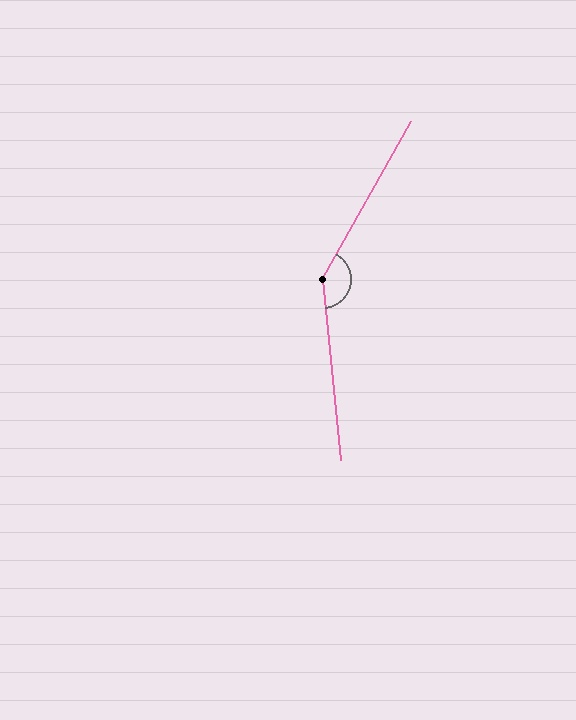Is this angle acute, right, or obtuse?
It is obtuse.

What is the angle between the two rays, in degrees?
Approximately 145 degrees.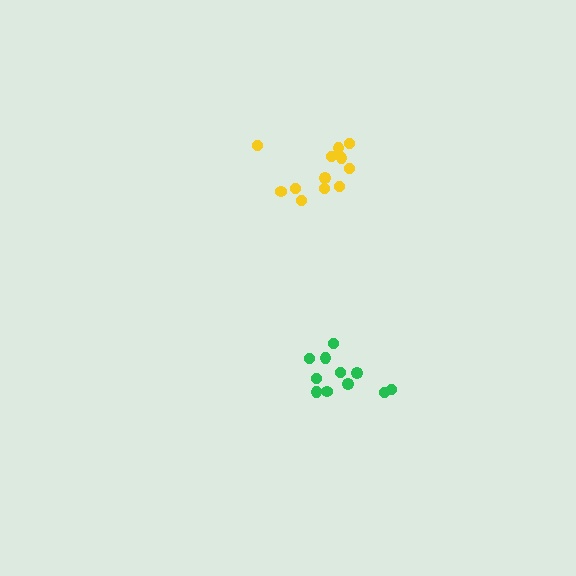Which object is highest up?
The yellow cluster is topmost.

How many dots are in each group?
Group 1: 11 dots, Group 2: 12 dots (23 total).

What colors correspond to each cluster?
The clusters are colored: green, yellow.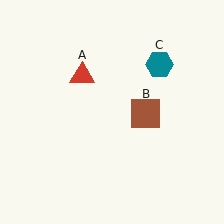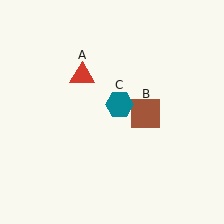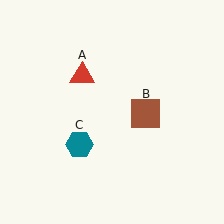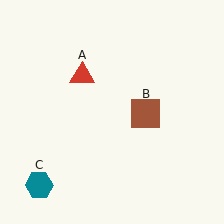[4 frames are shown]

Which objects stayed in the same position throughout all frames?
Red triangle (object A) and brown square (object B) remained stationary.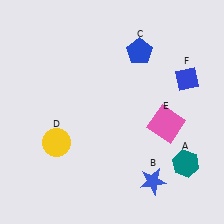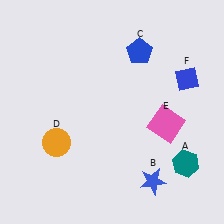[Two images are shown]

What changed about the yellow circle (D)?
In Image 1, D is yellow. In Image 2, it changed to orange.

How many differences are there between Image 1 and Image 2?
There is 1 difference between the two images.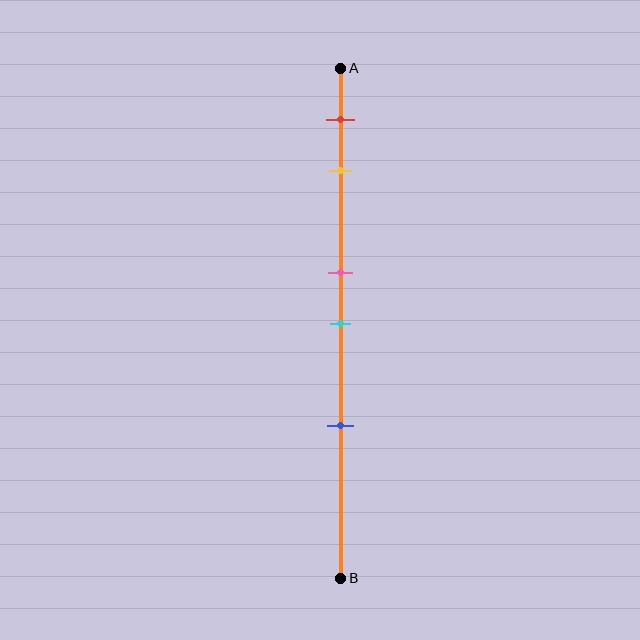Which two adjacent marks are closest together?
The pink and cyan marks are the closest adjacent pair.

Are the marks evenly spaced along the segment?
No, the marks are not evenly spaced.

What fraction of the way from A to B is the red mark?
The red mark is approximately 10% (0.1) of the way from A to B.